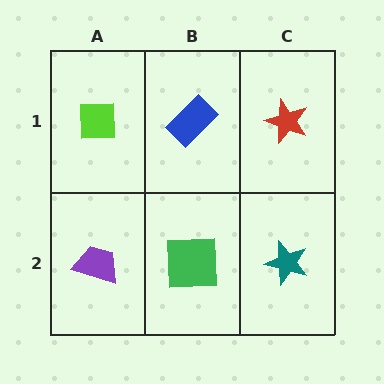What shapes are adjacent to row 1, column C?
A teal star (row 2, column C), a blue rectangle (row 1, column B).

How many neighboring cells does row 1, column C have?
2.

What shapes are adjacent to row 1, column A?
A purple trapezoid (row 2, column A), a blue rectangle (row 1, column B).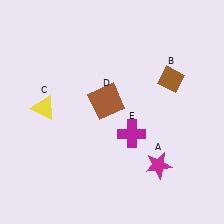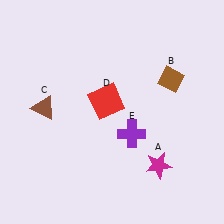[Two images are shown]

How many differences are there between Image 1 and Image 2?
There are 3 differences between the two images.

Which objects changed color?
C changed from yellow to brown. D changed from brown to red. E changed from magenta to purple.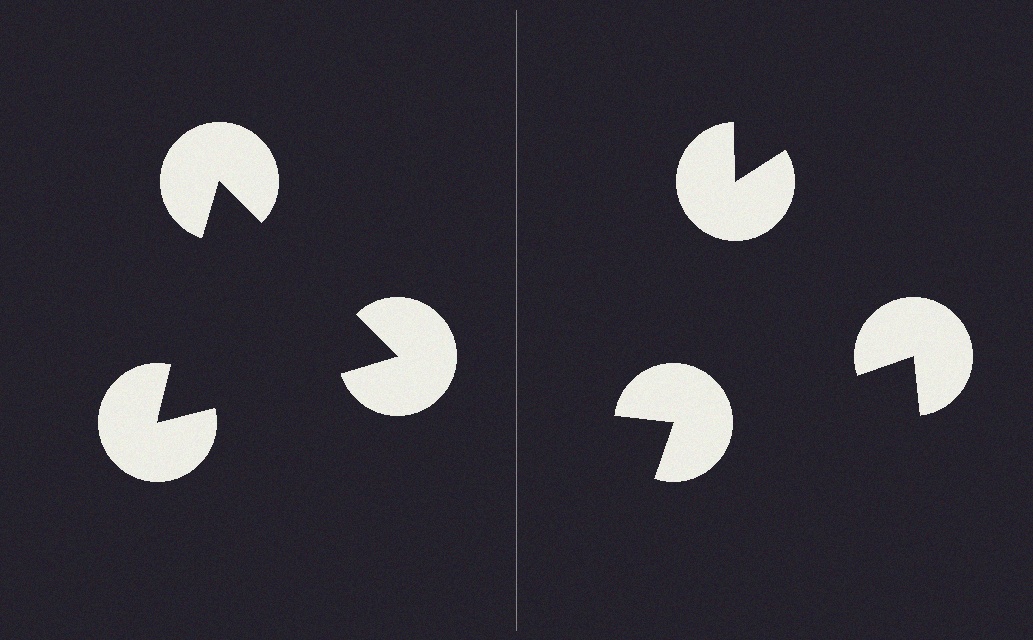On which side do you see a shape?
An illusory triangle appears on the left side. On the right side the wedge cuts are rotated, so no coherent shape forms.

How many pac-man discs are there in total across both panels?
6 — 3 on each side.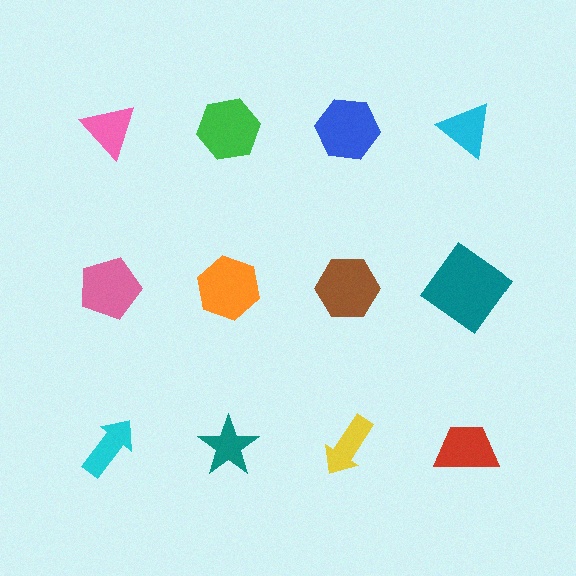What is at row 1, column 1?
A pink triangle.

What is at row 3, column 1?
A cyan arrow.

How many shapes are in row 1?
4 shapes.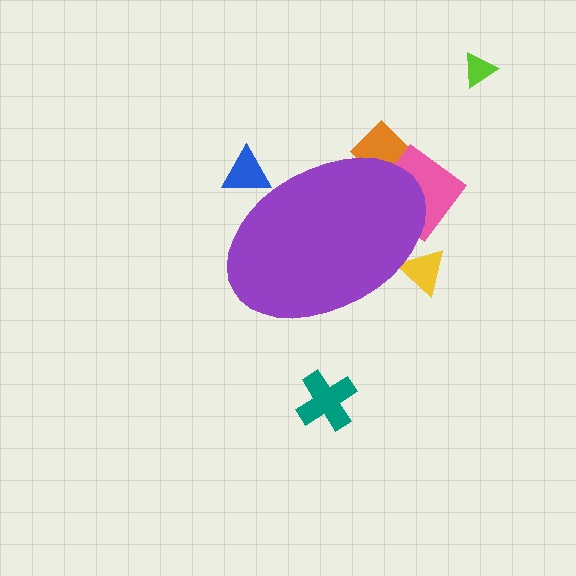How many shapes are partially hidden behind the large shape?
4 shapes are partially hidden.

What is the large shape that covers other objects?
A purple ellipse.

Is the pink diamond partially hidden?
Yes, the pink diamond is partially hidden behind the purple ellipse.